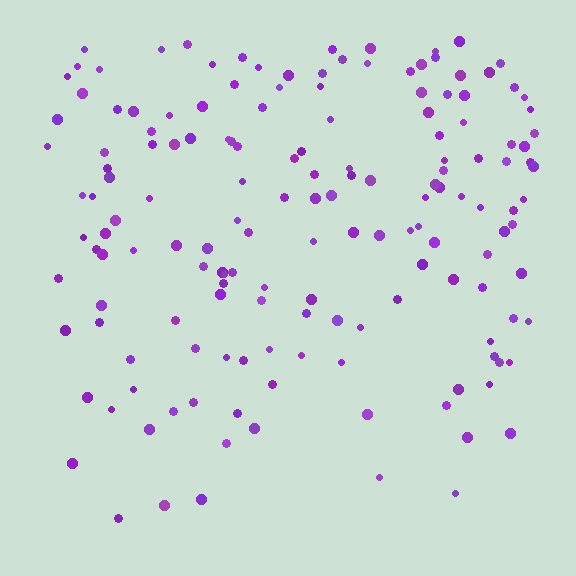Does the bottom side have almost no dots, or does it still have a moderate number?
Still a moderate number, just noticeably fewer than the top.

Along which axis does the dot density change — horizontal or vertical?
Vertical.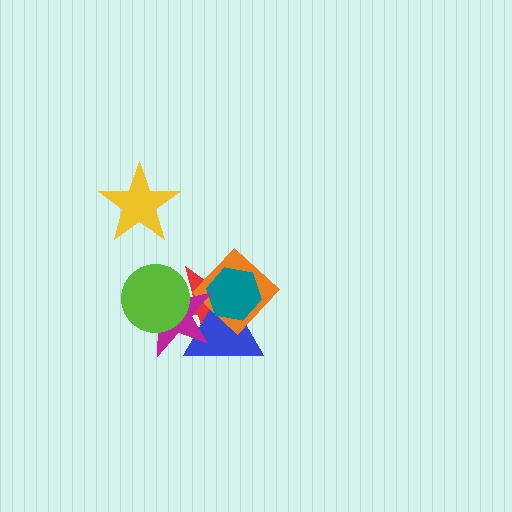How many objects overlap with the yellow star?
0 objects overlap with the yellow star.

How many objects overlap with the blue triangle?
4 objects overlap with the blue triangle.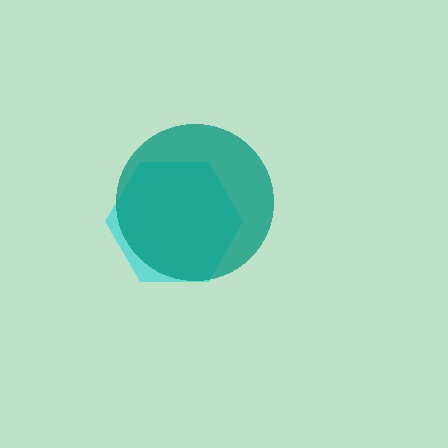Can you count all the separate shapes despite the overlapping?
Yes, there are 2 separate shapes.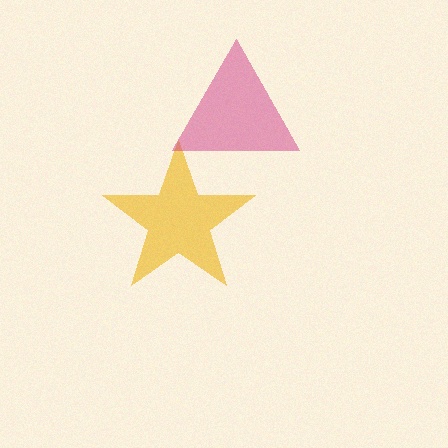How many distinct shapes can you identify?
There are 2 distinct shapes: a yellow star, a magenta triangle.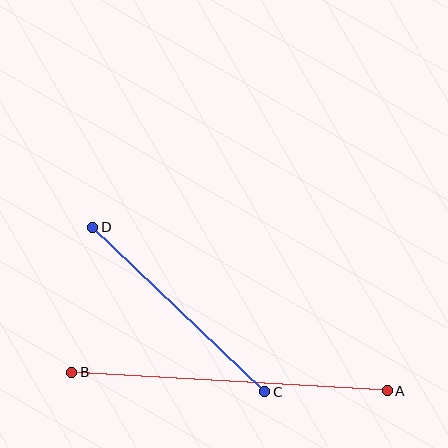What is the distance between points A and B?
The distance is approximately 316 pixels.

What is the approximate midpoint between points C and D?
The midpoint is at approximately (179, 309) pixels.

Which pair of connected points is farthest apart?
Points A and B are farthest apart.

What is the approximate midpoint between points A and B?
The midpoint is at approximately (230, 381) pixels.